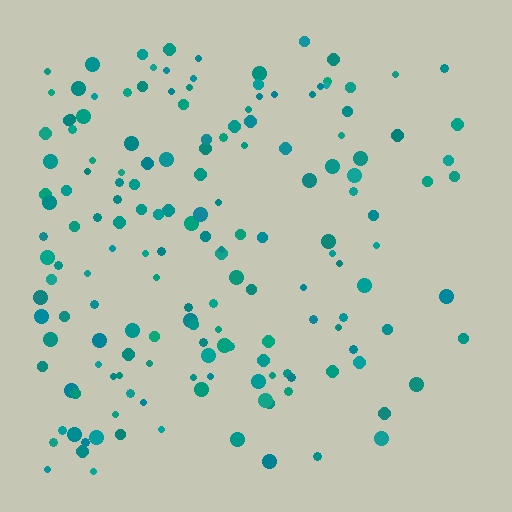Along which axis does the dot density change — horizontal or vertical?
Horizontal.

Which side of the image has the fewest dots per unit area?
The right.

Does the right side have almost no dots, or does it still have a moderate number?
Still a moderate number, just noticeably fewer than the left.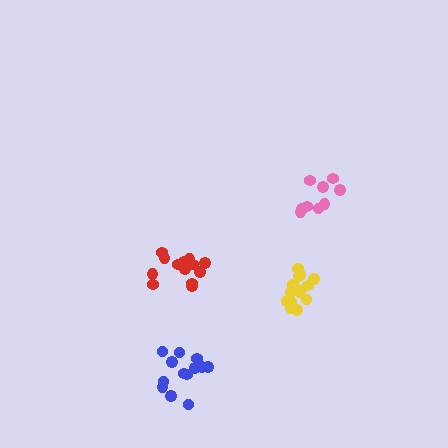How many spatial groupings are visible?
There are 4 spatial groupings.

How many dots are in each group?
Group 1: 9 dots, Group 2: 14 dots, Group 3: 14 dots, Group 4: 13 dots (50 total).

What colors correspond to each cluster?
The clusters are colored: pink, red, yellow, blue.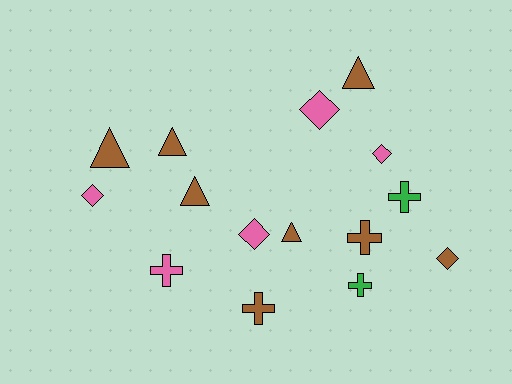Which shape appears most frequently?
Cross, with 5 objects.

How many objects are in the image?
There are 15 objects.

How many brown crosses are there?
There are 2 brown crosses.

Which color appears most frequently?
Brown, with 8 objects.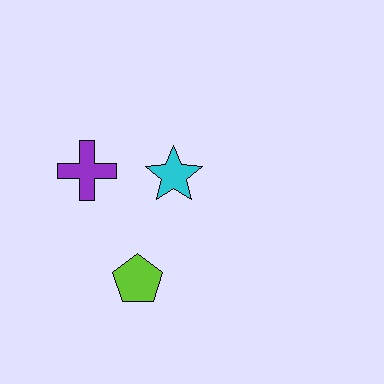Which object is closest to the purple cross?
The cyan star is closest to the purple cross.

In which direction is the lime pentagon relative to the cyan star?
The lime pentagon is below the cyan star.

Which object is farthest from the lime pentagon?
The purple cross is farthest from the lime pentagon.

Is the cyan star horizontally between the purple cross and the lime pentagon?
No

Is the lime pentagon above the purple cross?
No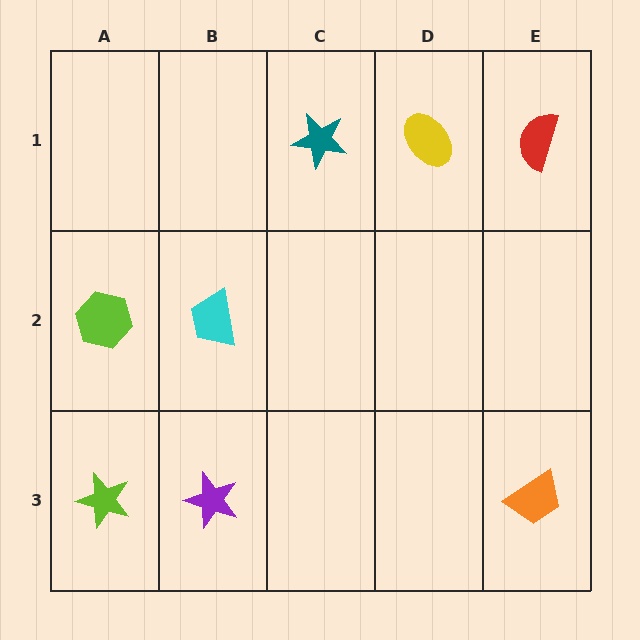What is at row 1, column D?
A yellow ellipse.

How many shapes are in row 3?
3 shapes.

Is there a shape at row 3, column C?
No, that cell is empty.